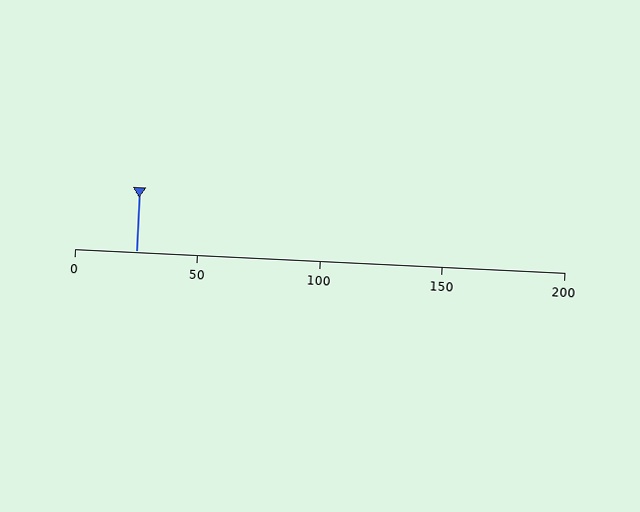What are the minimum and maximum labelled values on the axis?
The axis runs from 0 to 200.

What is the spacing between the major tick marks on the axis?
The major ticks are spaced 50 apart.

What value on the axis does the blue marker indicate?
The marker indicates approximately 25.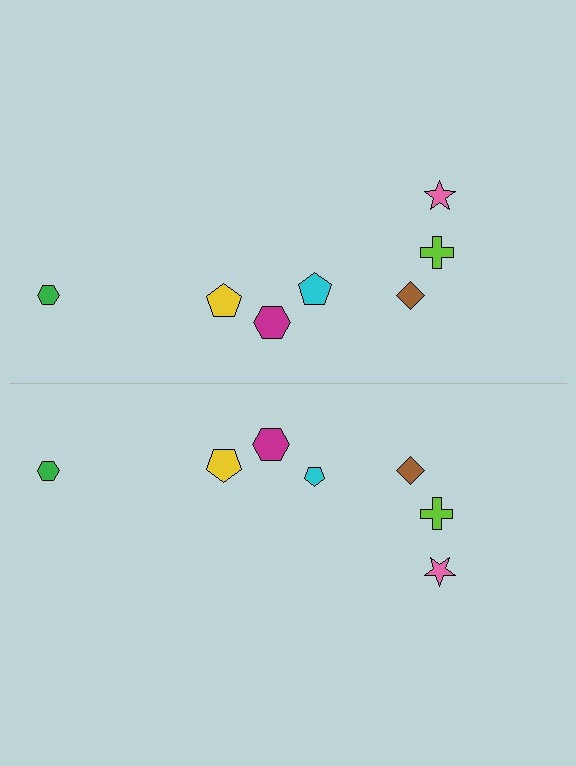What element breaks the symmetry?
The cyan pentagon on the bottom side has a different size than its mirror counterpart.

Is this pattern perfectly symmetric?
No, the pattern is not perfectly symmetric. The cyan pentagon on the bottom side has a different size than its mirror counterpart.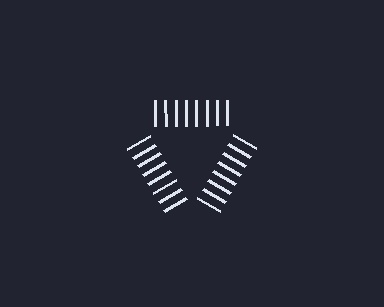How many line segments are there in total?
24 — 8 along each of the 3 edges.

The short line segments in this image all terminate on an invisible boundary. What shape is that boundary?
An illusory triangle — the line segments terminate on its edges but no continuous stroke is drawn.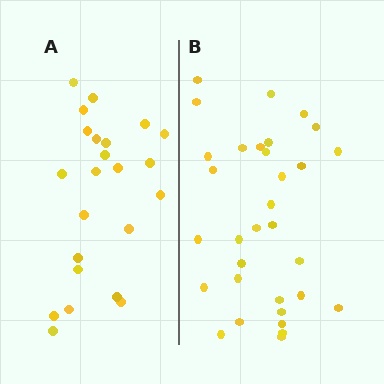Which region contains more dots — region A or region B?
Region B (the right region) has more dots.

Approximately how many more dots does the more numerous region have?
Region B has roughly 8 or so more dots than region A.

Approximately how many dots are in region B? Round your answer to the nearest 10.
About 30 dots. (The exact count is 32, which rounds to 30.)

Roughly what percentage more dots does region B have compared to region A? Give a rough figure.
About 40% more.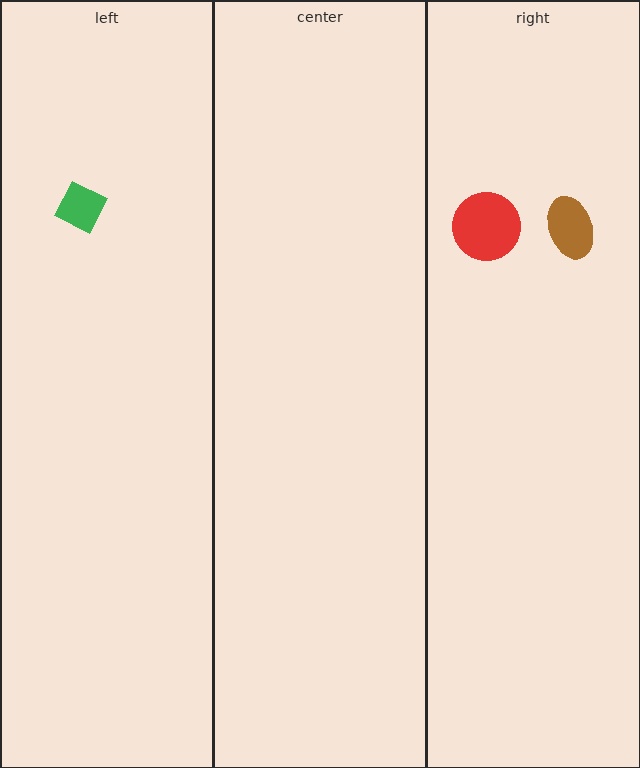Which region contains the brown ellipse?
The right region.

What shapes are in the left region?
The green diamond.